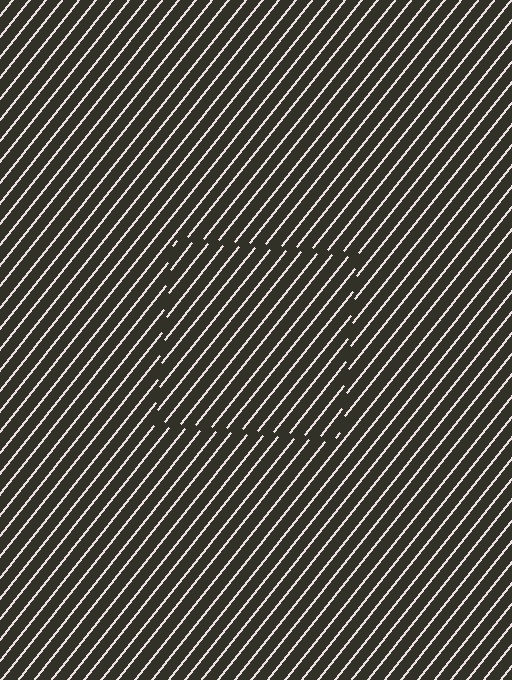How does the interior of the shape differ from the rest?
The interior of the shape contains the same grating, shifted by half a period — the contour is defined by the phase discontinuity where line-ends from the inner and outer gratings abut.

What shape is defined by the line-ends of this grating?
An illusory square. The interior of the shape contains the same grating, shifted by half a period — the contour is defined by the phase discontinuity where line-ends from the inner and outer gratings abut.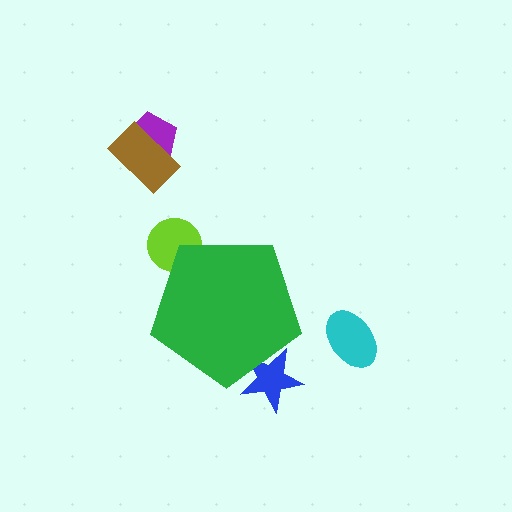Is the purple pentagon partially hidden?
No, the purple pentagon is fully visible.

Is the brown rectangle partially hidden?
No, the brown rectangle is fully visible.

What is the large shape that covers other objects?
A green pentagon.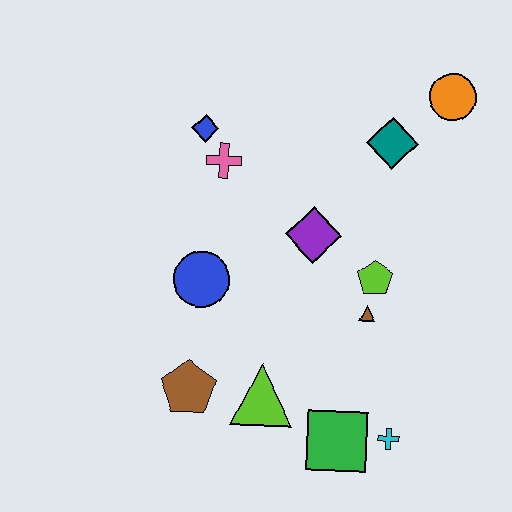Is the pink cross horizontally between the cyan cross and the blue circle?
Yes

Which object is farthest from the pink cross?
The cyan cross is farthest from the pink cross.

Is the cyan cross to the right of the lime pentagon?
Yes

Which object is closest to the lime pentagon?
The brown triangle is closest to the lime pentagon.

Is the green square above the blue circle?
No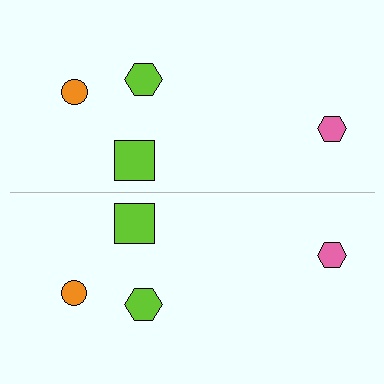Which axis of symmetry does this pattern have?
The pattern has a horizontal axis of symmetry running through the center of the image.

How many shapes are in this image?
There are 8 shapes in this image.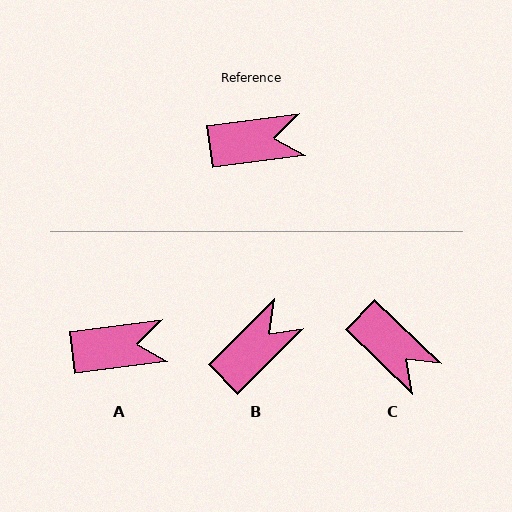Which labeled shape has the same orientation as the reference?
A.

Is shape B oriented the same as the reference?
No, it is off by about 38 degrees.